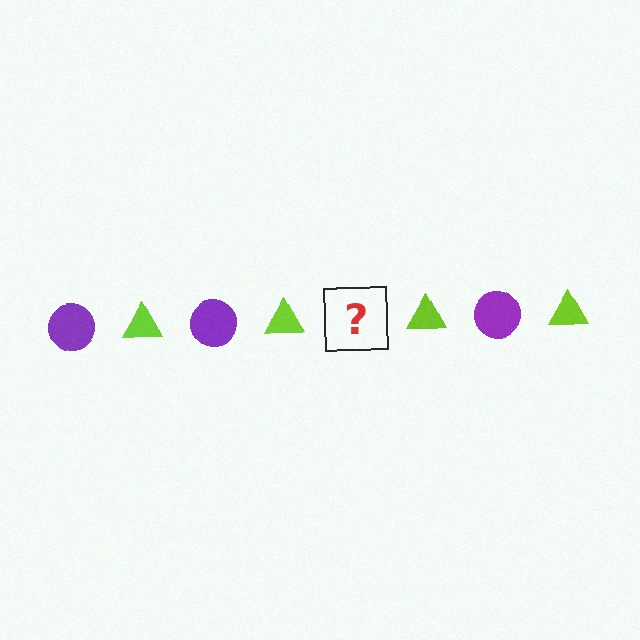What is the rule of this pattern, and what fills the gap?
The rule is that the pattern alternates between purple circle and lime triangle. The gap should be filled with a purple circle.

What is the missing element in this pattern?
The missing element is a purple circle.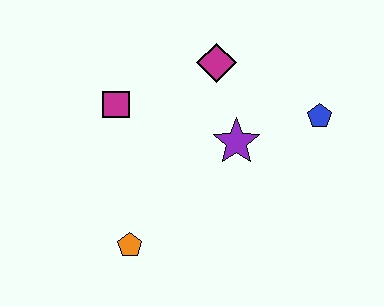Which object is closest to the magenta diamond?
The purple star is closest to the magenta diamond.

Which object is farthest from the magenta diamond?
The orange pentagon is farthest from the magenta diamond.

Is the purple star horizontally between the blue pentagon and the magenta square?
Yes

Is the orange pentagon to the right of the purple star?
No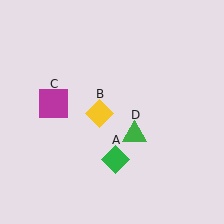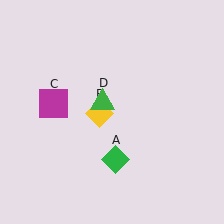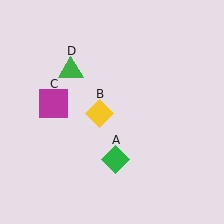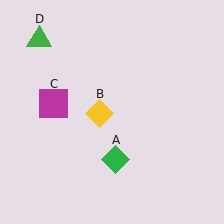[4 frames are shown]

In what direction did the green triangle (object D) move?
The green triangle (object D) moved up and to the left.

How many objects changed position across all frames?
1 object changed position: green triangle (object D).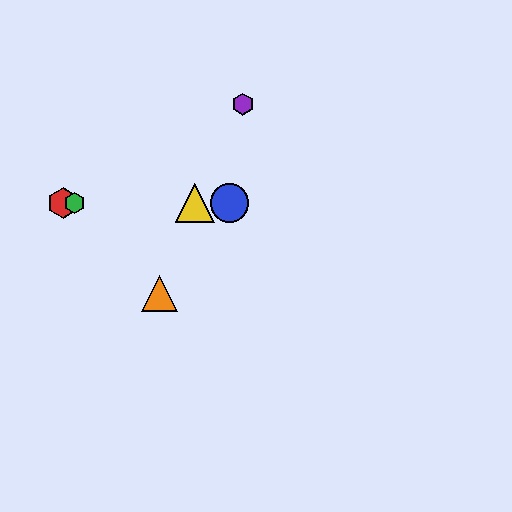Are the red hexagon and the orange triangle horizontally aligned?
No, the red hexagon is at y≈203 and the orange triangle is at y≈294.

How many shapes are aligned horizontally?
4 shapes (the red hexagon, the blue circle, the green hexagon, the yellow triangle) are aligned horizontally.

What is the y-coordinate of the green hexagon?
The green hexagon is at y≈203.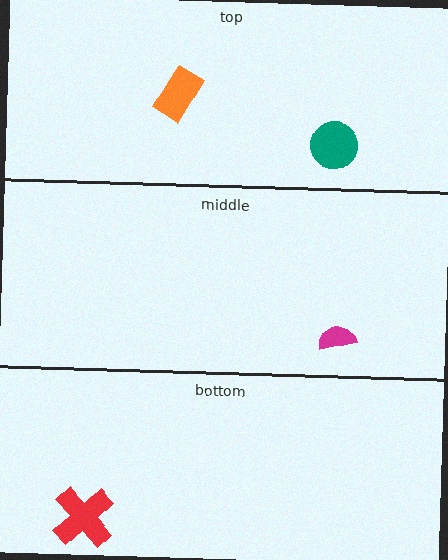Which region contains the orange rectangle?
The top region.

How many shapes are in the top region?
2.